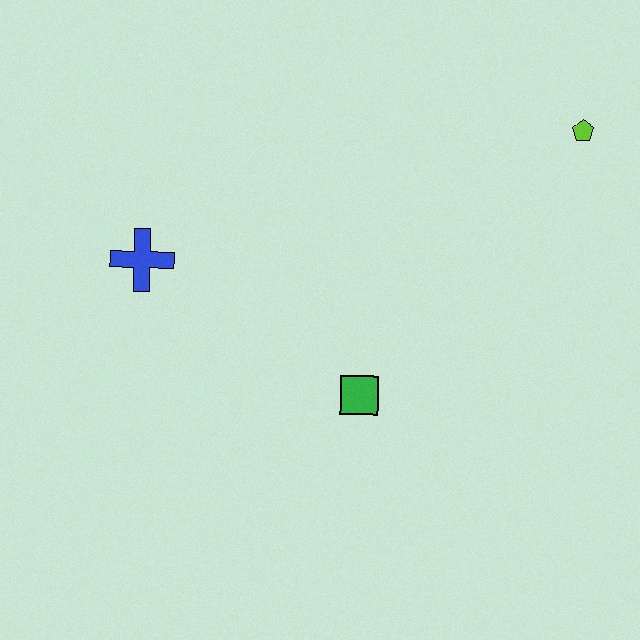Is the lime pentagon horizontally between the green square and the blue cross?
No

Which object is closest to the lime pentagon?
The green square is closest to the lime pentagon.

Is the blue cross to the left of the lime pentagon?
Yes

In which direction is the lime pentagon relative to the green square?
The lime pentagon is above the green square.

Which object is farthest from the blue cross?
The lime pentagon is farthest from the blue cross.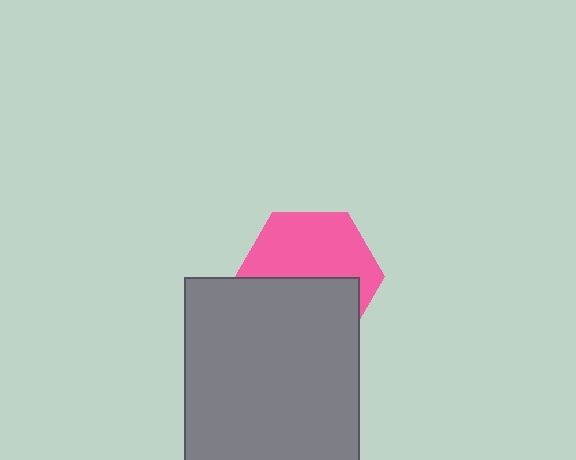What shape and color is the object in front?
The object in front is a gray rectangle.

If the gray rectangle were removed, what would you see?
You would see the complete pink hexagon.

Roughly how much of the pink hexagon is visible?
About half of it is visible (roughly 55%).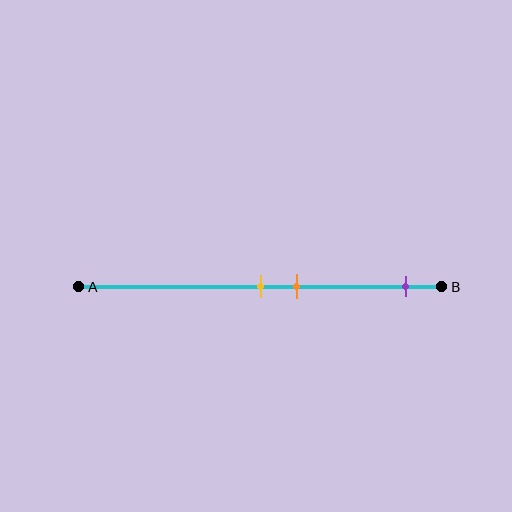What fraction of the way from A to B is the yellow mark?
The yellow mark is approximately 50% (0.5) of the way from A to B.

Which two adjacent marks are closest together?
The yellow and orange marks are the closest adjacent pair.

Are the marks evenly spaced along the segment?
No, the marks are not evenly spaced.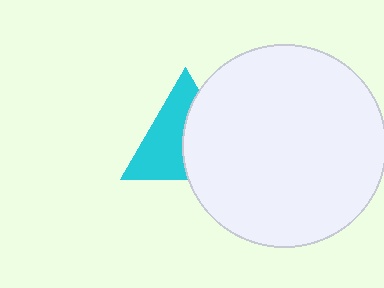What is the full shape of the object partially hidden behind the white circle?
The partially hidden object is a cyan triangle.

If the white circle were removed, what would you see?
You would see the complete cyan triangle.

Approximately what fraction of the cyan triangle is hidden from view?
Roughly 47% of the cyan triangle is hidden behind the white circle.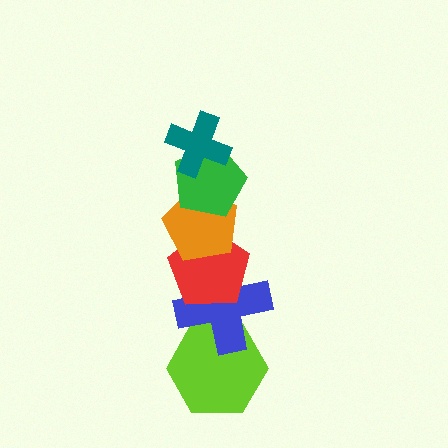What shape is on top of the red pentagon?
The orange pentagon is on top of the red pentagon.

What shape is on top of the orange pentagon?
The green pentagon is on top of the orange pentagon.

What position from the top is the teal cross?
The teal cross is 1st from the top.